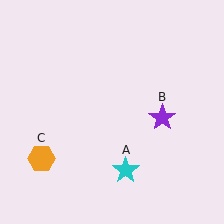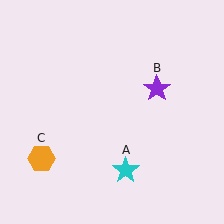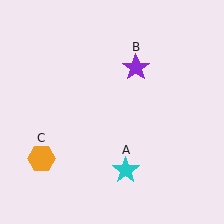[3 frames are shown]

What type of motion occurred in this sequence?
The purple star (object B) rotated counterclockwise around the center of the scene.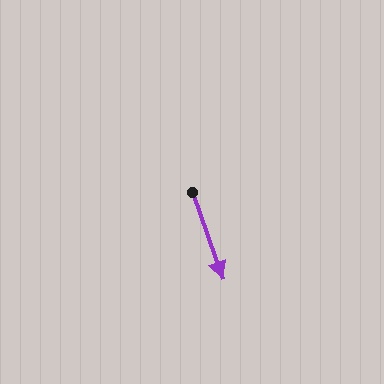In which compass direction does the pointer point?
South.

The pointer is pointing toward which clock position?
Roughly 5 o'clock.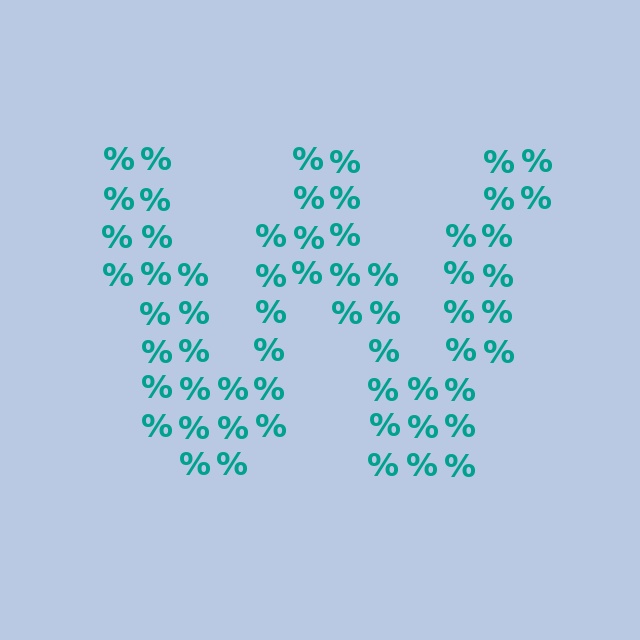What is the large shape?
The large shape is the letter W.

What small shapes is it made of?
It is made of small percent signs.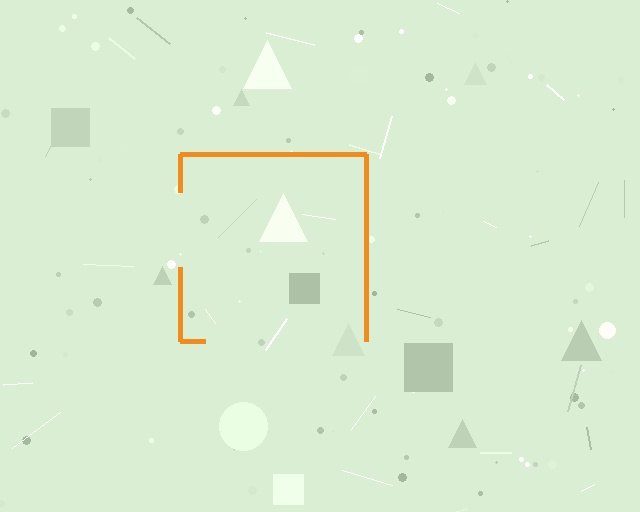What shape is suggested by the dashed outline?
The dashed outline suggests a square.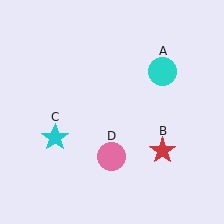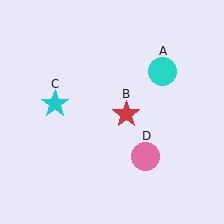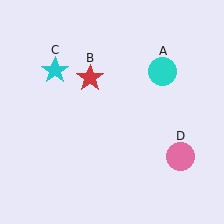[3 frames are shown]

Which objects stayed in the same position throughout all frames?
Cyan circle (object A) remained stationary.